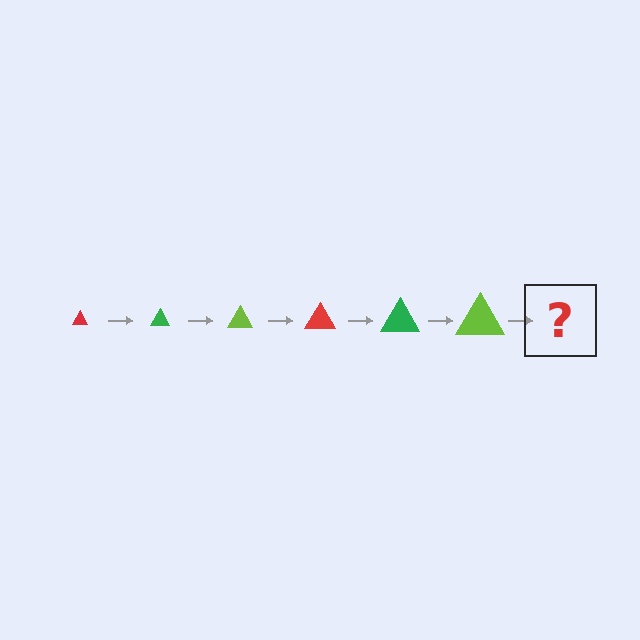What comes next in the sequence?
The next element should be a red triangle, larger than the previous one.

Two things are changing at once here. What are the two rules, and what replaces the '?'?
The two rules are that the triangle grows larger each step and the color cycles through red, green, and lime. The '?' should be a red triangle, larger than the previous one.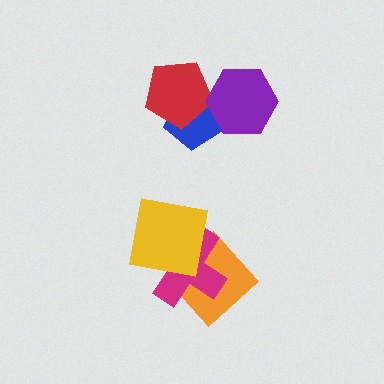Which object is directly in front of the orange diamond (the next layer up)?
The magenta cross is directly in front of the orange diamond.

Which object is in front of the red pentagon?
The purple hexagon is in front of the red pentagon.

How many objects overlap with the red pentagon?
2 objects overlap with the red pentagon.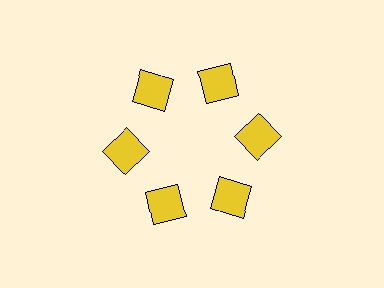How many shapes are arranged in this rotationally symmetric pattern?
There are 6 shapes, arranged in 6 groups of 1.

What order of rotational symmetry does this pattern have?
This pattern has 6-fold rotational symmetry.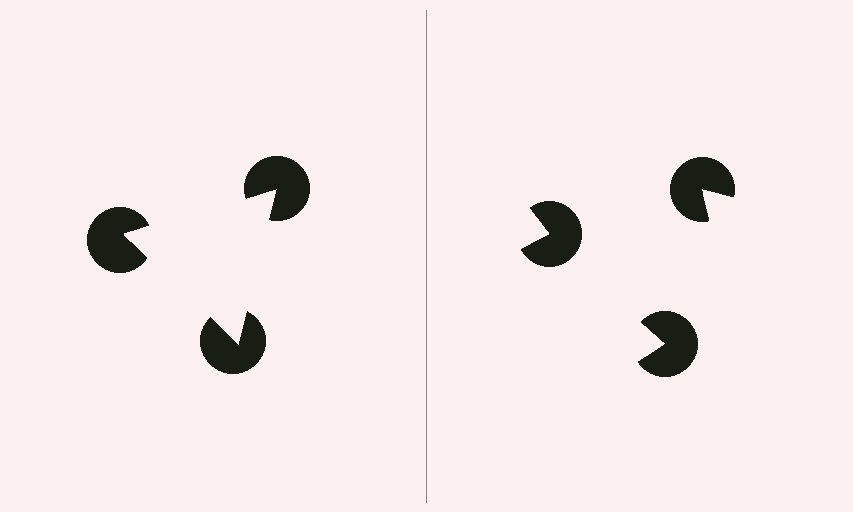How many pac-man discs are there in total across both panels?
6 — 3 on each side.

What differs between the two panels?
The pac-man discs are positioned identically on both sides; only the wedge orientations differ. On the left they align to a triangle; on the right they are misaligned.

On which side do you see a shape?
An illusory triangle appears on the left side. On the right side the wedge cuts are rotated, so no coherent shape forms.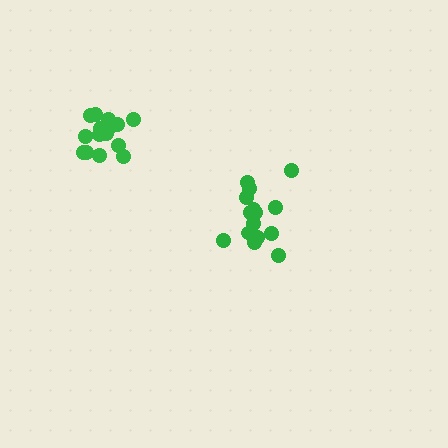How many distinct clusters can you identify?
There are 2 distinct clusters.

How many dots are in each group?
Group 1: 15 dots, Group 2: 15 dots (30 total).